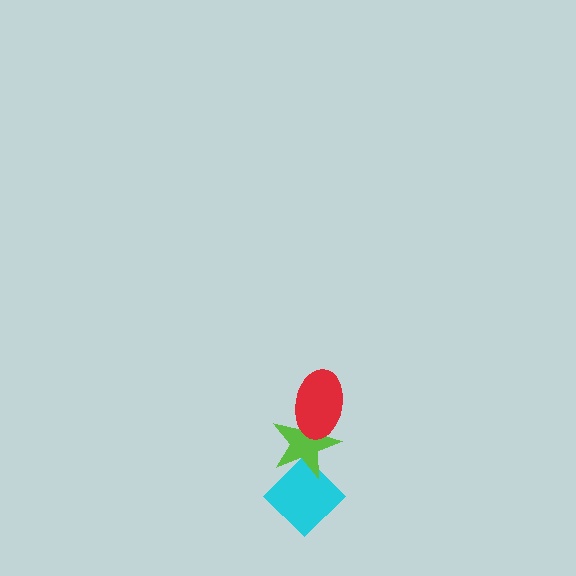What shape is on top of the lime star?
The red ellipse is on top of the lime star.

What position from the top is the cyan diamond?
The cyan diamond is 3rd from the top.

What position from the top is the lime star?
The lime star is 2nd from the top.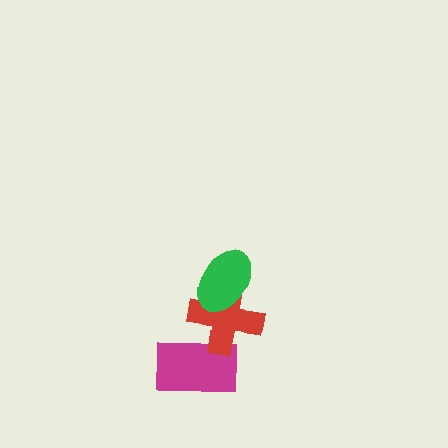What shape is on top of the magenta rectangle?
The red cross is on top of the magenta rectangle.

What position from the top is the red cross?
The red cross is 2nd from the top.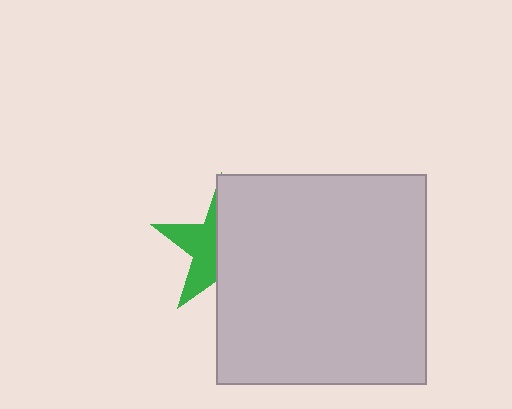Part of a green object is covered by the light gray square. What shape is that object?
It is a star.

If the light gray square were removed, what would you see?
You would see the complete green star.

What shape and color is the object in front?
The object in front is a light gray square.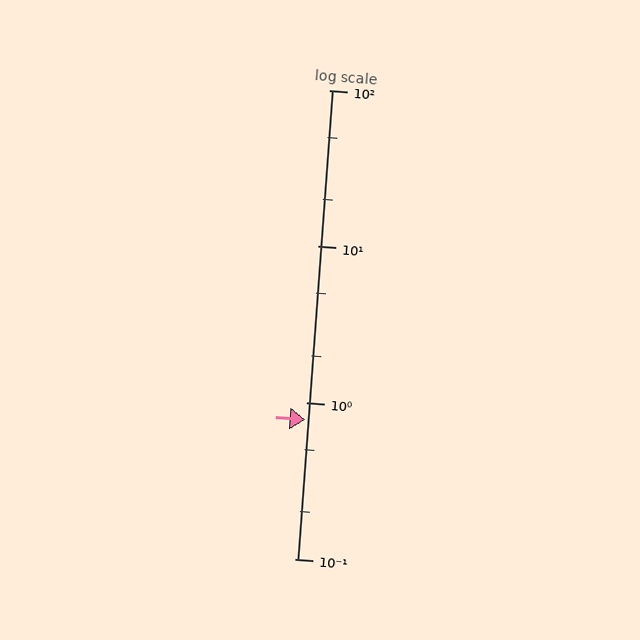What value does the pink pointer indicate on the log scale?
The pointer indicates approximately 0.78.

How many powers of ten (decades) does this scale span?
The scale spans 3 decades, from 0.1 to 100.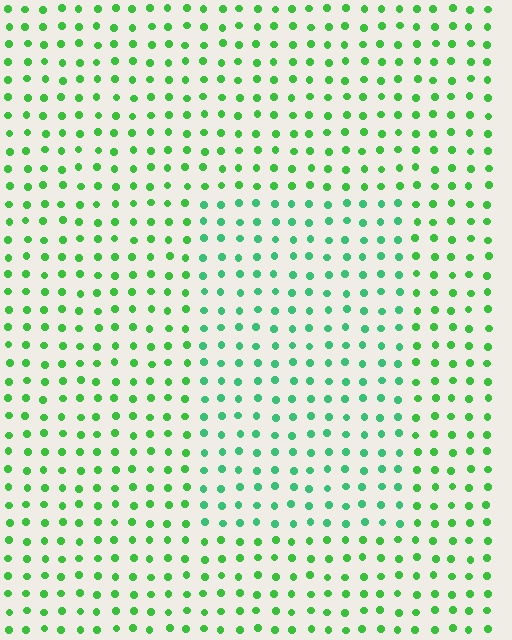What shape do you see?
I see a rectangle.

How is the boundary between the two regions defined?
The boundary is defined purely by a slight shift in hue (about 25 degrees). Spacing, size, and orientation are identical on both sides.